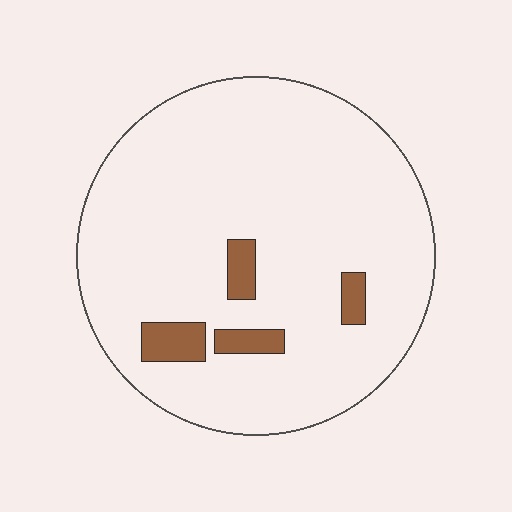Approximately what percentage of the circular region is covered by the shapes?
Approximately 5%.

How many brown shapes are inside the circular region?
4.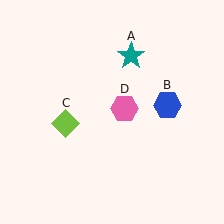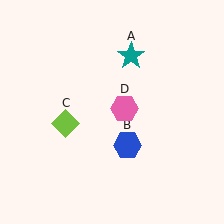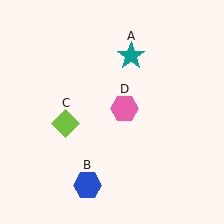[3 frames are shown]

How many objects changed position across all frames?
1 object changed position: blue hexagon (object B).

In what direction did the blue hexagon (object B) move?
The blue hexagon (object B) moved down and to the left.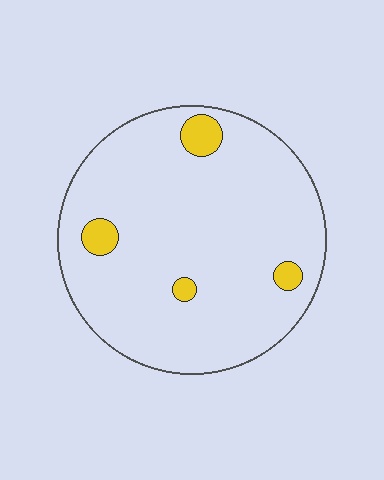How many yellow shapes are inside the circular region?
4.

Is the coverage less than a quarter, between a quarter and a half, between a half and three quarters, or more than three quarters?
Less than a quarter.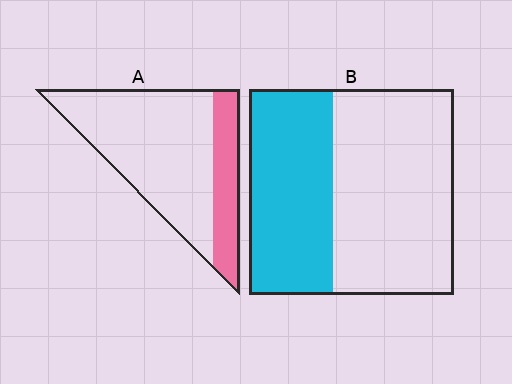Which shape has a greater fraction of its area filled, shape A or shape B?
Shape B.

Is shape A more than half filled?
No.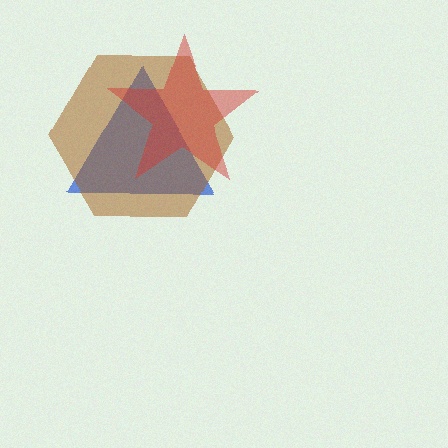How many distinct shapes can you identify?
There are 3 distinct shapes: a blue triangle, a brown hexagon, a red star.